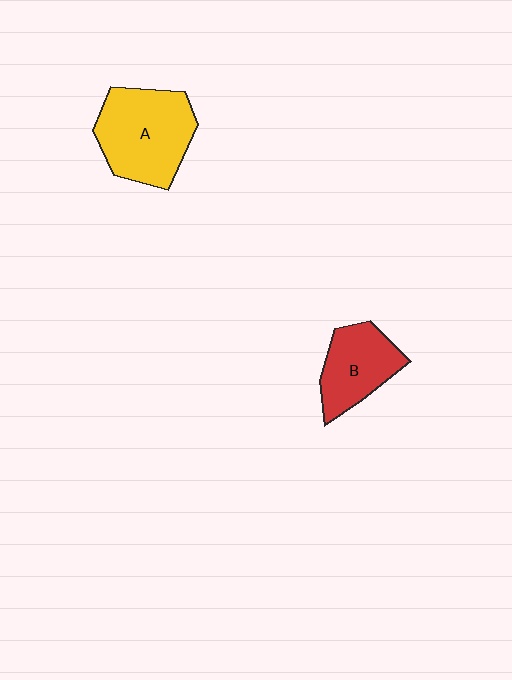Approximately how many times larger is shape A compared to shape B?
Approximately 1.5 times.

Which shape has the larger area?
Shape A (yellow).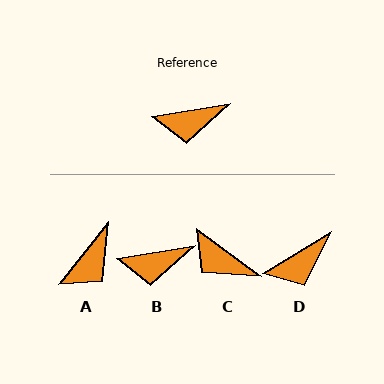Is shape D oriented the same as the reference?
No, it is off by about 22 degrees.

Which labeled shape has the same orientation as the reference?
B.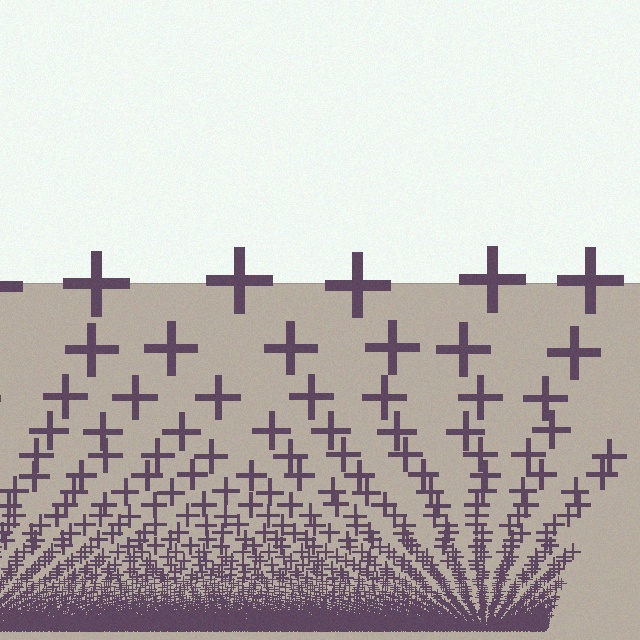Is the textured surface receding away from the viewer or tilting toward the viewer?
The surface appears to tilt toward the viewer. Texture elements get larger and sparser toward the top.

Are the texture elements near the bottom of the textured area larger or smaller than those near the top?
Smaller. The gradient is inverted — elements near the bottom are smaller and denser.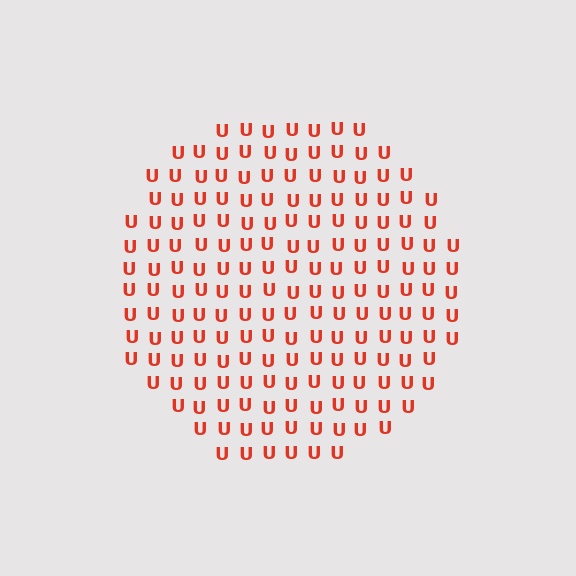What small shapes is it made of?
It is made of small letter U's.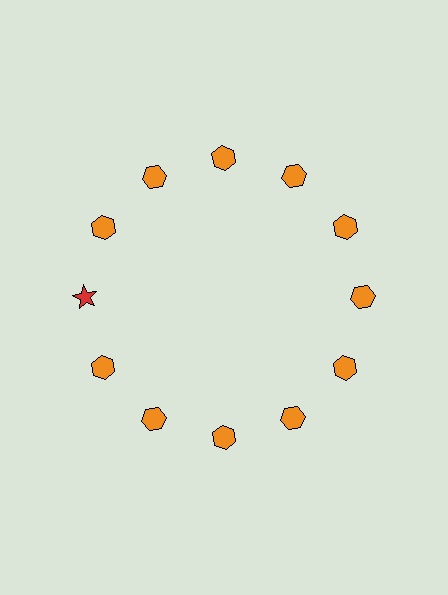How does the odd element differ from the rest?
It differs in both color (red instead of orange) and shape (star instead of hexagon).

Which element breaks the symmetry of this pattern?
The red star at roughly the 9 o'clock position breaks the symmetry. All other shapes are orange hexagons.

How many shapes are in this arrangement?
There are 12 shapes arranged in a ring pattern.